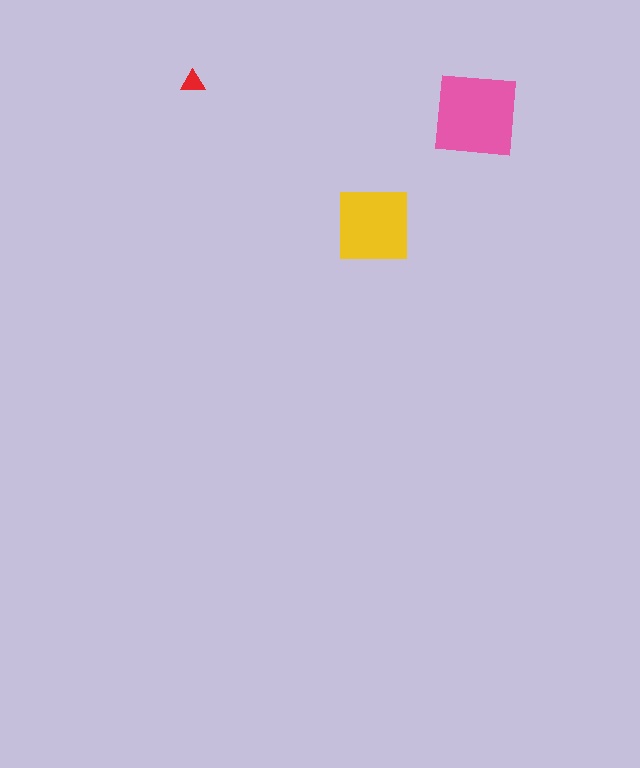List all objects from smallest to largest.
The red triangle, the yellow square, the pink square.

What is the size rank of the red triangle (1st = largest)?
3rd.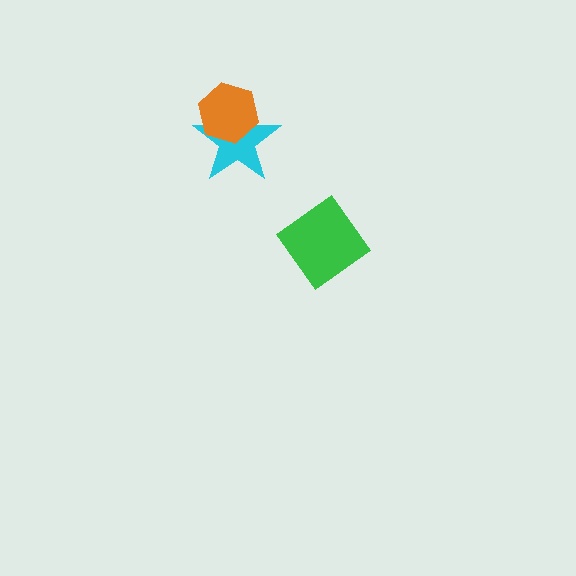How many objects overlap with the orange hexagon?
1 object overlaps with the orange hexagon.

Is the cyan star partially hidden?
Yes, it is partially covered by another shape.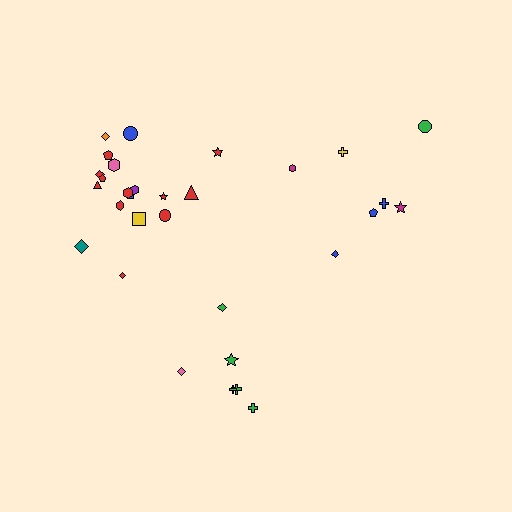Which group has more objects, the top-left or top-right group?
The top-left group.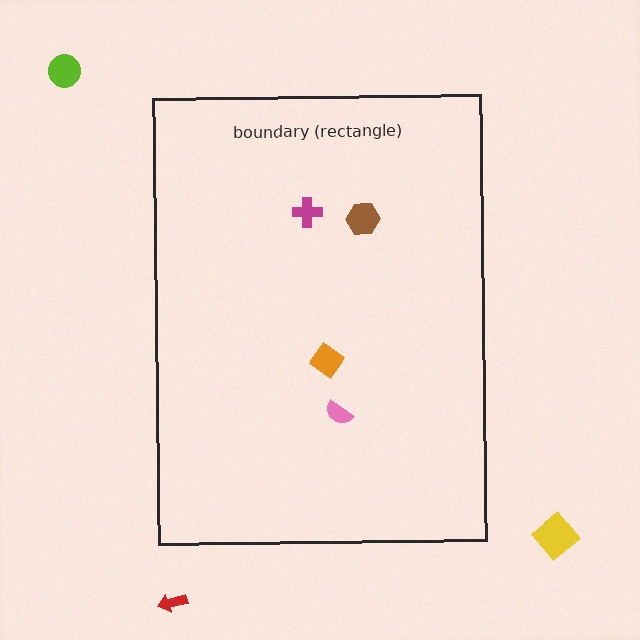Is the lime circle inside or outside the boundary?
Outside.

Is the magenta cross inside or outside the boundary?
Inside.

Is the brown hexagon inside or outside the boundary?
Inside.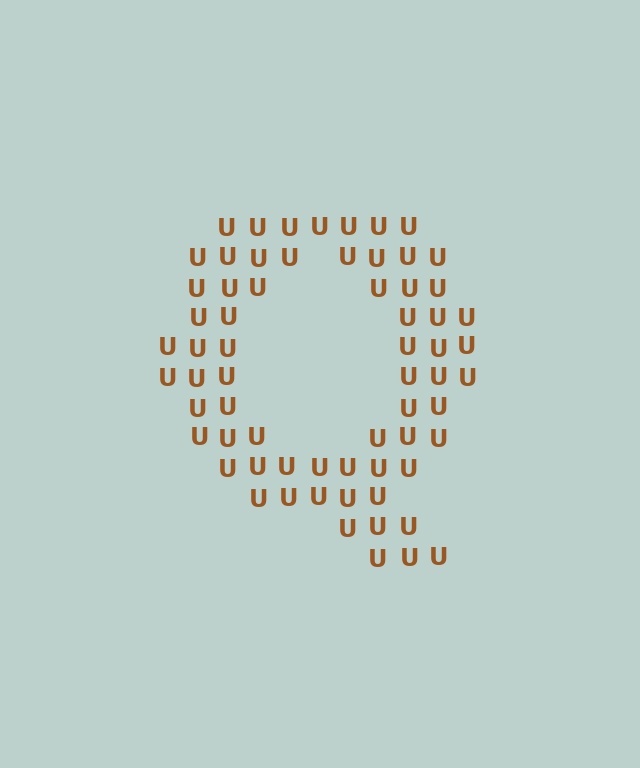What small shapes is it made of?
It is made of small letter U's.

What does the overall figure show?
The overall figure shows the letter Q.